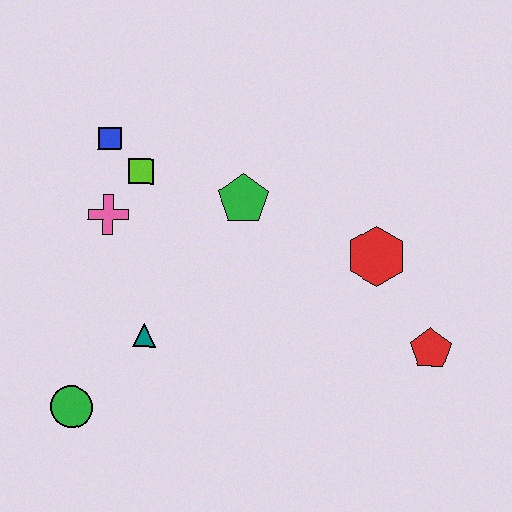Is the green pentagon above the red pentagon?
Yes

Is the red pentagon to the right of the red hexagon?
Yes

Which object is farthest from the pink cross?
The red pentagon is farthest from the pink cross.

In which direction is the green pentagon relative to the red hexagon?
The green pentagon is to the left of the red hexagon.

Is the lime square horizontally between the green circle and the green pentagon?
Yes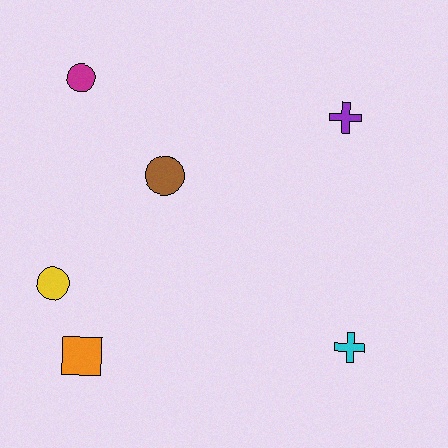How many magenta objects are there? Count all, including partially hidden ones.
There is 1 magenta object.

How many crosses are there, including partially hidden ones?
There are 2 crosses.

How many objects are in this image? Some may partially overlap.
There are 6 objects.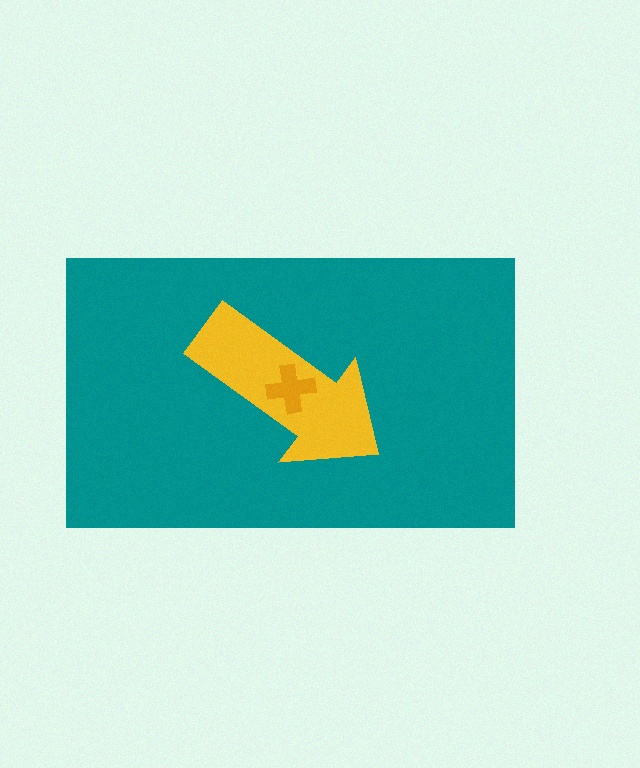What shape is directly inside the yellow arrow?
The orange cross.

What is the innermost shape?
The orange cross.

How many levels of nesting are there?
3.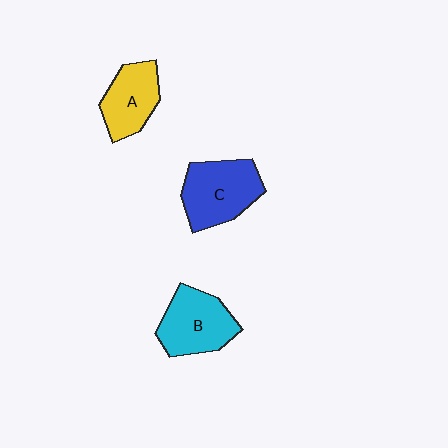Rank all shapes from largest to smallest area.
From largest to smallest: C (blue), B (cyan), A (yellow).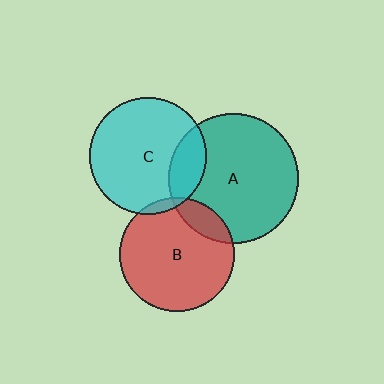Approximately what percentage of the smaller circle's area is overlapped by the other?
Approximately 5%.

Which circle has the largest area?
Circle A (teal).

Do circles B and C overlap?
Yes.